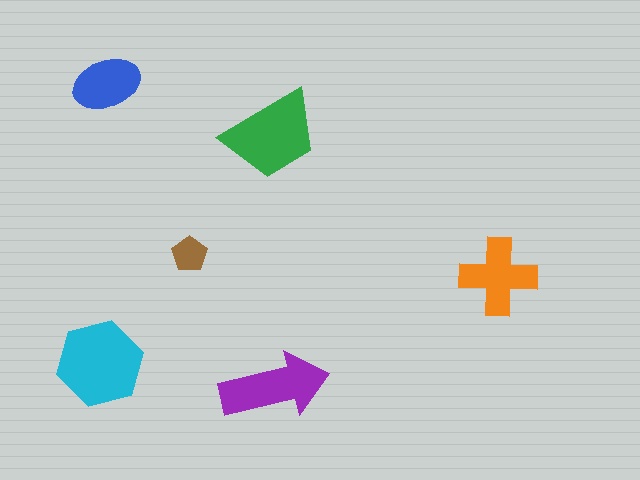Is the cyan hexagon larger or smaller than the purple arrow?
Larger.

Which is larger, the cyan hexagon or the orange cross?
The cyan hexagon.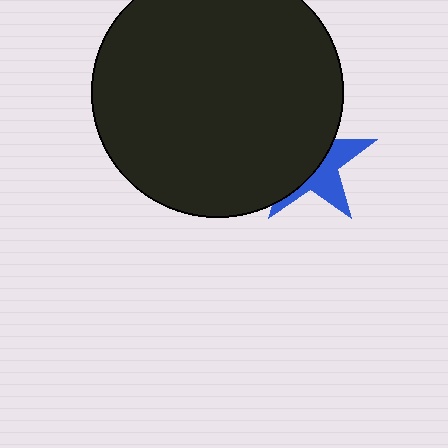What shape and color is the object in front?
The object in front is a black circle.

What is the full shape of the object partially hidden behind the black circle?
The partially hidden object is a blue star.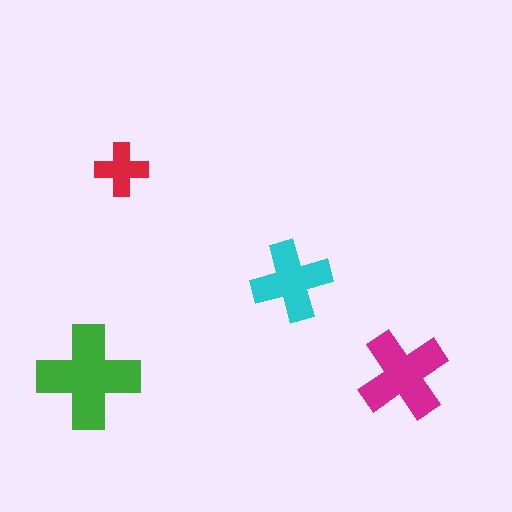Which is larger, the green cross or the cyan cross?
The green one.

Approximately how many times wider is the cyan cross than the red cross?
About 1.5 times wider.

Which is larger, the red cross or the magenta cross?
The magenta one.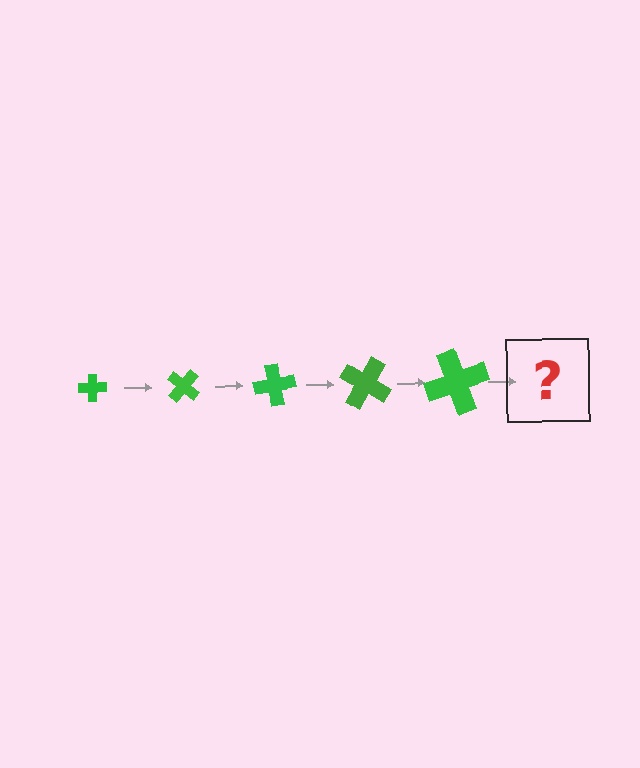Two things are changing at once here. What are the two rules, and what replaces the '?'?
The two rules are that the cross grows larger each step and it rotates 40 degrees each step. The '?' should be a cross, larger than the previous one and rotated 200 degrees from the start.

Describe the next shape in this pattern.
It should be a cross, larger than the previous one and rotated 200 degrees from the start.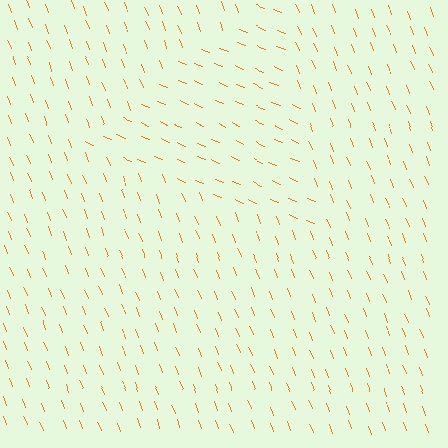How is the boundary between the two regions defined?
The boundary is defined purely by a change in line orientation (approximately 45 degrees difference). All lines are the same color and thickness.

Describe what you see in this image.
The image is filled with small orange line segments. A triangle region in the image has lines oriented differently from the surrounding lines, creating a visible texture boundary.